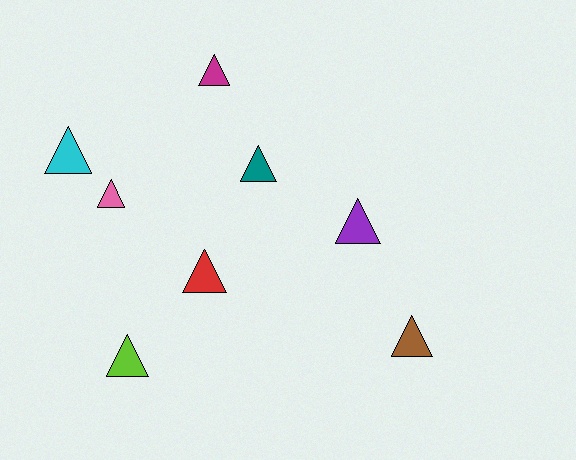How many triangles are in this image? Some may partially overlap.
There are 8 triangles.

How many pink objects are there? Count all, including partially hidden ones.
There is 1 pink object.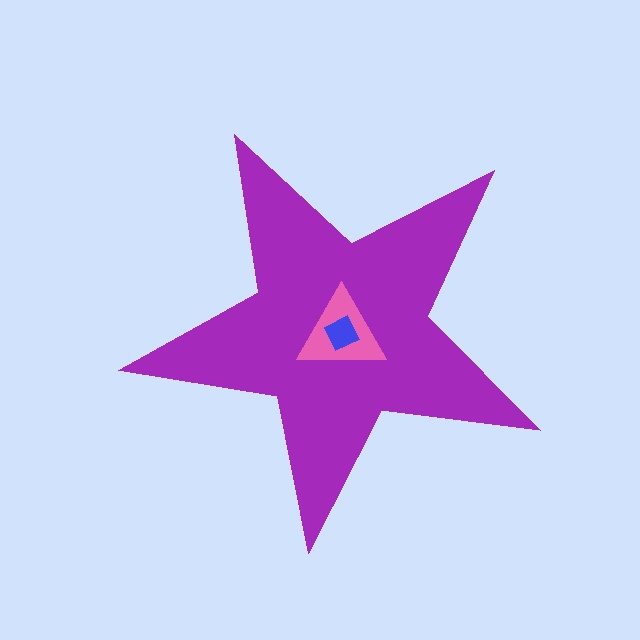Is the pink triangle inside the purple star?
Yes.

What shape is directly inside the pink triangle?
The blue diamond.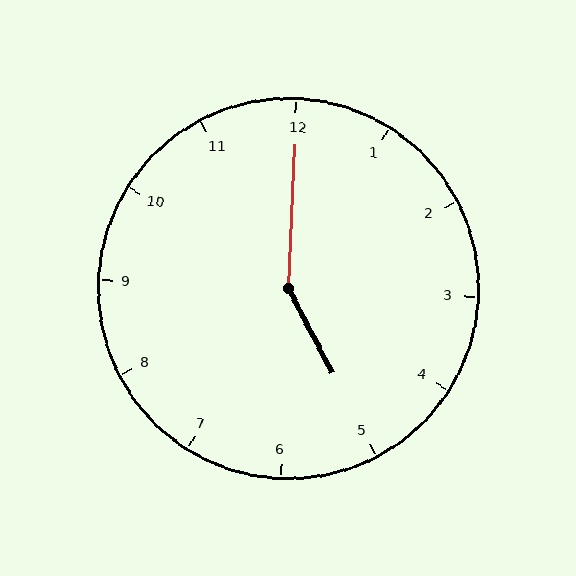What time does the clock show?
5:00.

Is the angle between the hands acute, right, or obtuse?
It is obtuse.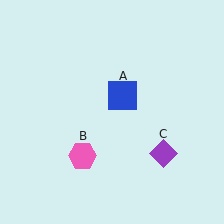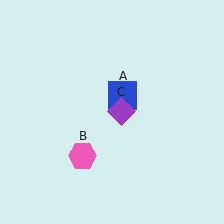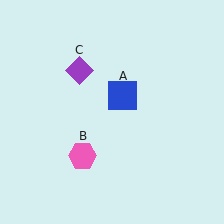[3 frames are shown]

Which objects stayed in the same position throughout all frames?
Blue square (object A) and pink hexagon (object B) remained stationary.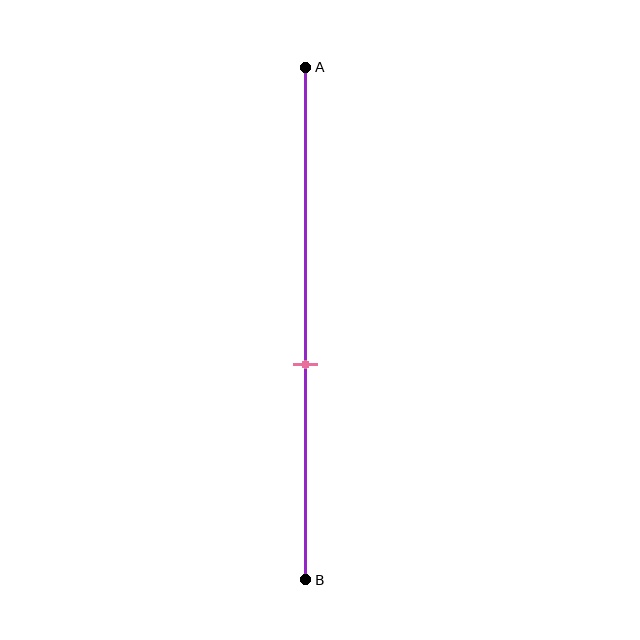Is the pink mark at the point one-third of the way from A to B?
No, the mark is at about 60% from A, not at the 33% one-third point.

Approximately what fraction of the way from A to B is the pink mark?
The pink mark is approximately 60% of the way from A to B.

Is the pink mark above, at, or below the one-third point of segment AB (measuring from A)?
The pink mark is below the one-third point of segment AB.